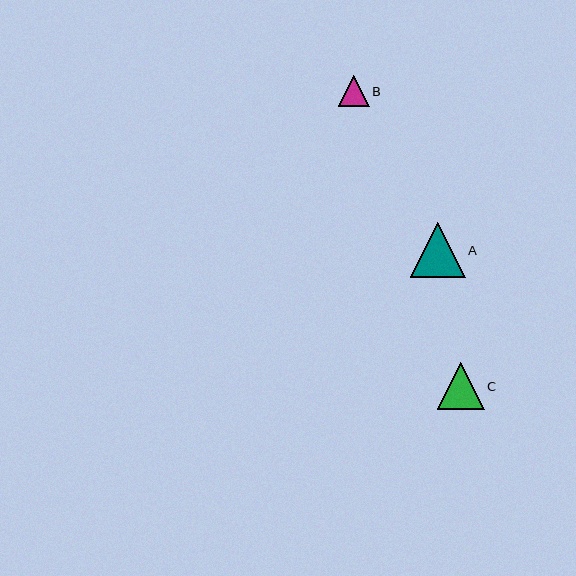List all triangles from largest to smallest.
From largest to smallest: A, C, B.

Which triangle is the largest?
Triangle A is the largest with a size of approximately 55 pixels.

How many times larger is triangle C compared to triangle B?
Triangle C is approximately 1.5 times the size of triangle B.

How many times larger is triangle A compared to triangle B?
Triangle A is approximately 1.8 times the size of triangle B.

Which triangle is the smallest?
Triangle B is the smallest with a size of approximately 31 pixels.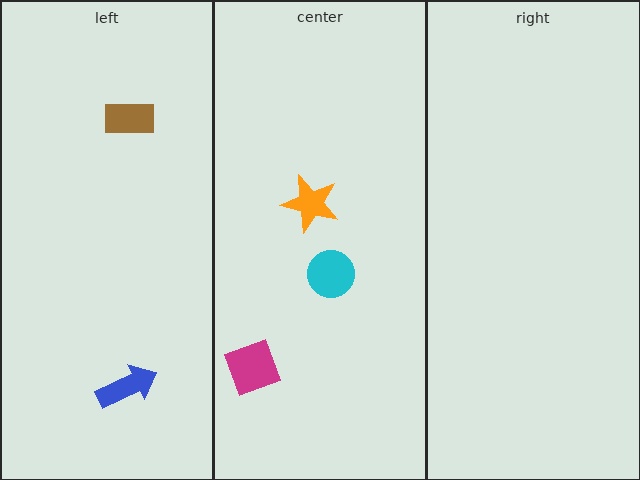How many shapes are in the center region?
3.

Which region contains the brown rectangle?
The left region.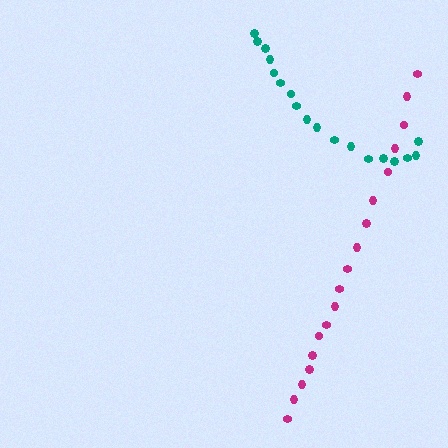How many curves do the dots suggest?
There are 2 distinct paths.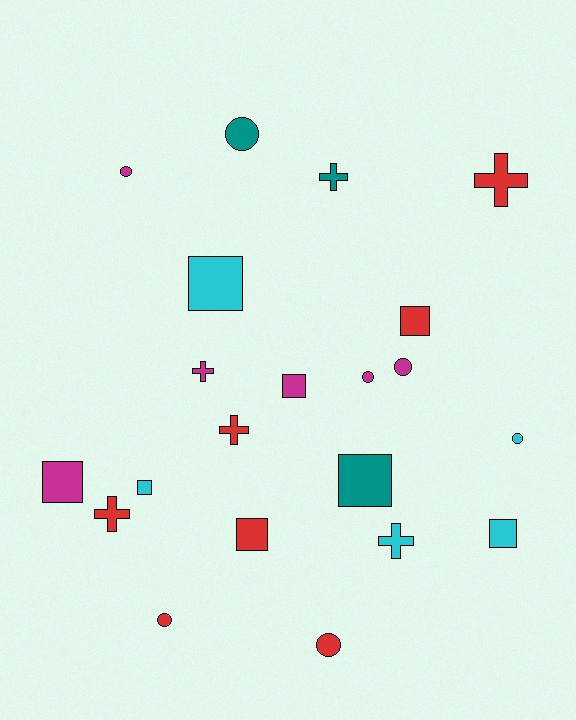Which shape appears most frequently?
Square, with 8 objects.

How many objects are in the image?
There are 21 objects.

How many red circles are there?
There are 2 red circles.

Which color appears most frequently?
Red, with 7 objects.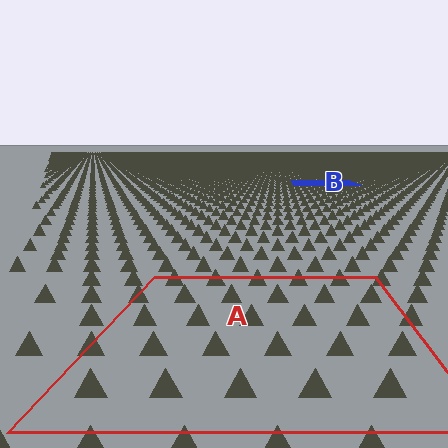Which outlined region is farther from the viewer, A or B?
Region B is farther from the viewer — the texture elements inside it appear smaller and more densely packed.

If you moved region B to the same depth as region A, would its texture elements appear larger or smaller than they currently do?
They would appear larger. At a closer depth, the same texture elements are projected at a bigger on-screen size.